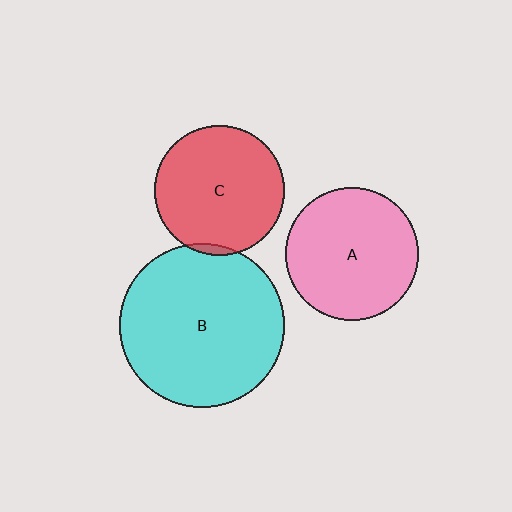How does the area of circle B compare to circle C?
Approximately 1.6 times.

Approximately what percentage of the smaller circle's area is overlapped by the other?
Approximately 5%.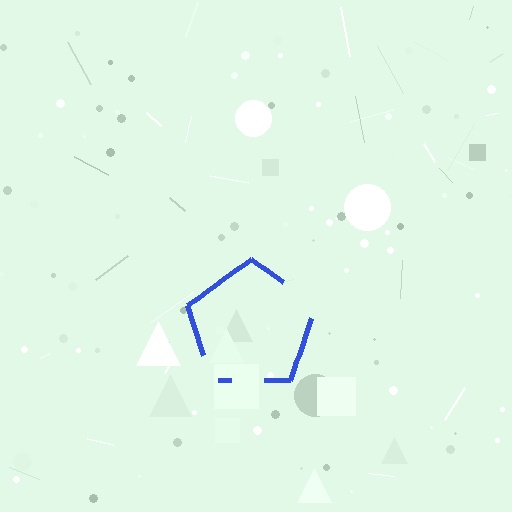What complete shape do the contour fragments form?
The contour fragments form a pentagon.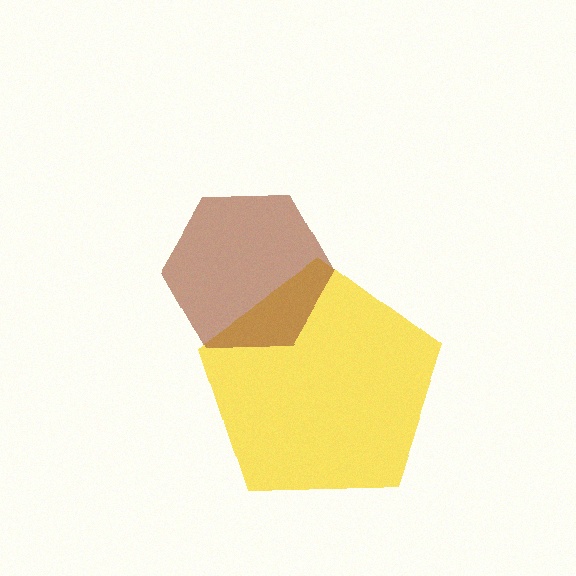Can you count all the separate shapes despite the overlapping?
Yes, there are 2 separate shapes.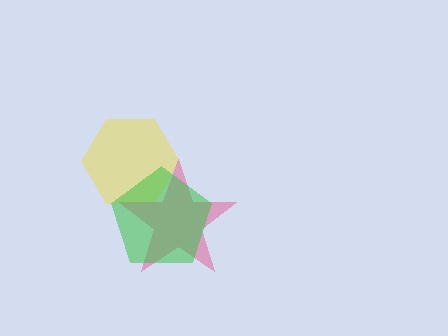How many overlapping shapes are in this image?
There are 3 overlapping shapes in the image.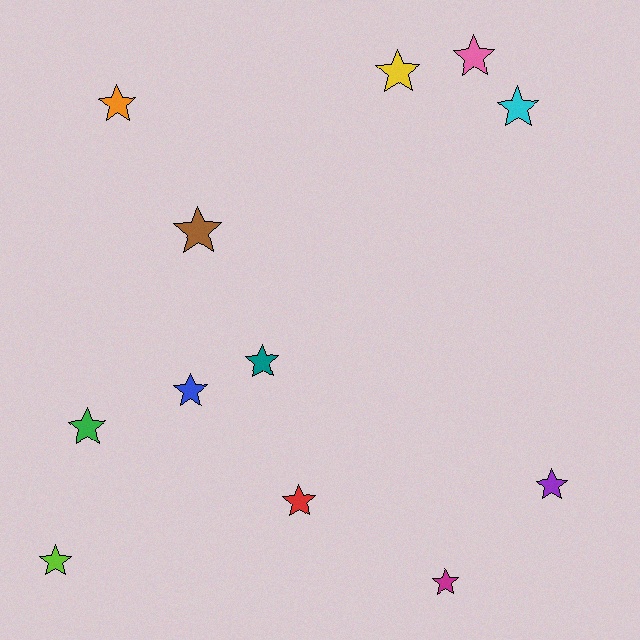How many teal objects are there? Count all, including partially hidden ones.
There is 1 teal object.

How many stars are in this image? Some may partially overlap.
There are 12 stars.